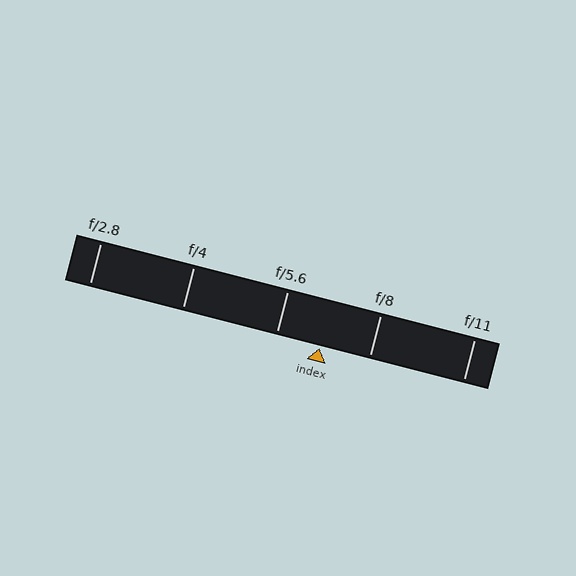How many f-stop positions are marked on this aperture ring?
There are 5 f-stop positions marked.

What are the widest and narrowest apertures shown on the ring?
The widest aperture shown is f/2.8 and the narrowest is f/11.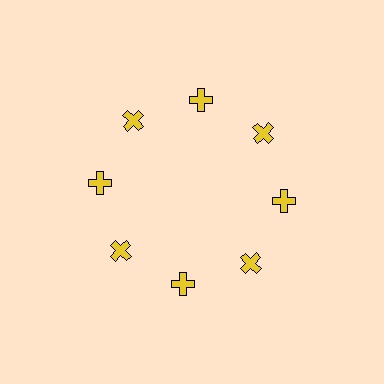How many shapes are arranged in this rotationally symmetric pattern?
There are 8 shapes, arranged in 8 groups of 1.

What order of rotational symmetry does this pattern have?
This pattern has 8-fold rotational symmetry.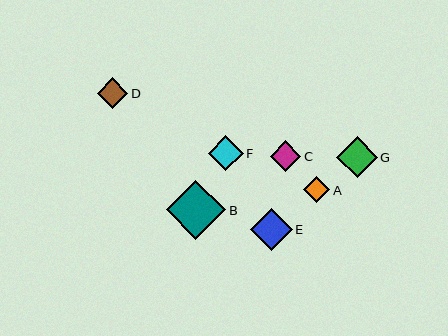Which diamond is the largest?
Diamond B is the largest with a size of approximately 59 pixels.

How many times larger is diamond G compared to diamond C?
Diamond G is approximately 1.3 times the size of diamond C.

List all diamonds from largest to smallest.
From largest to smallest: B, E, G, F, D, C, A.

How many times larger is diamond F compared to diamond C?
Diamond F is approximately 1.1 times the size of diamond C.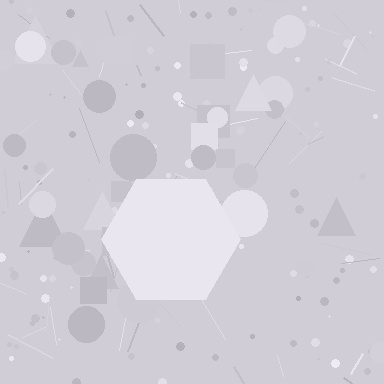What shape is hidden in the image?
A hexagon is hidden in the image.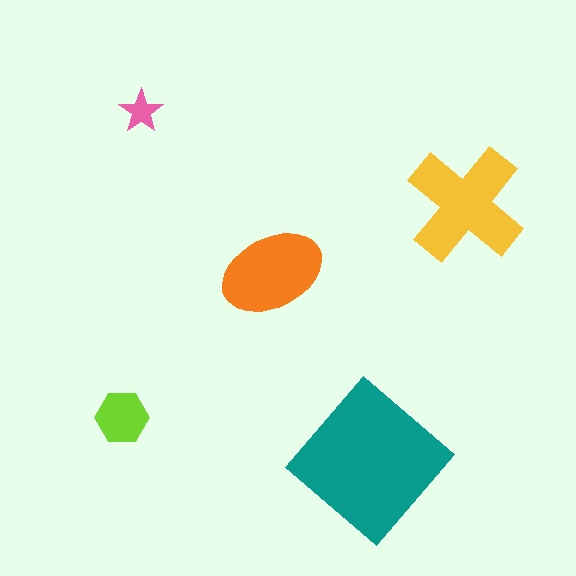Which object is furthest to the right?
The yellow cross is rightmost.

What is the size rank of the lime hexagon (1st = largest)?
4th.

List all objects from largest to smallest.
The teal diamond, the yellow cross, the orange ellipse, the lime hexagon, the pink star.